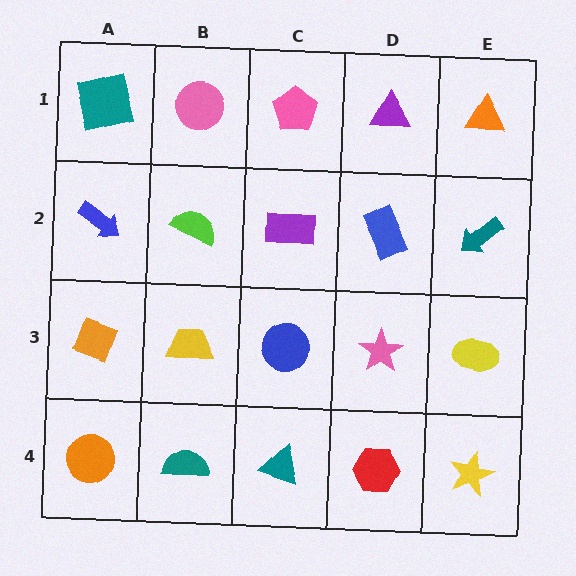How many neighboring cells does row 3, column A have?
3.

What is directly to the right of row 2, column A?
A lime semicircle.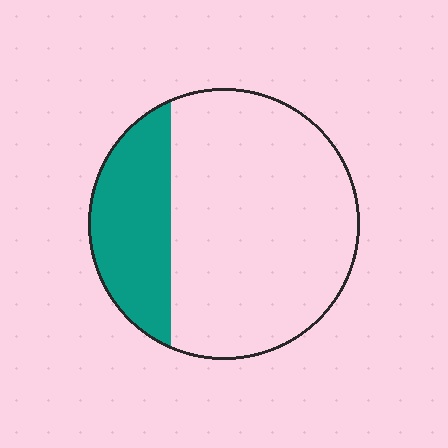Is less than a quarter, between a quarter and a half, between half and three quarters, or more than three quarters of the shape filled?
Between a quarter and a half.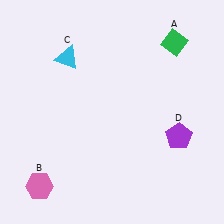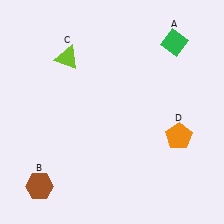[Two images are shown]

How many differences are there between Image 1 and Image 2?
There are 3 differences between the two images.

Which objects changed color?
B changed from pink to brown. C changed from cyan to lime. D changed from purple to orange.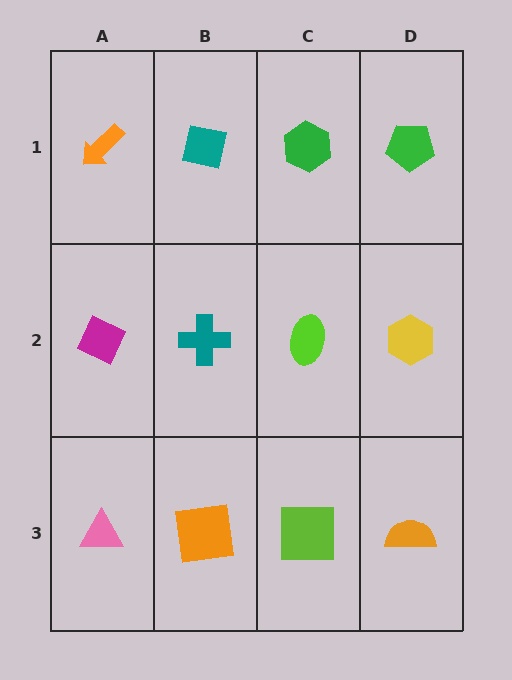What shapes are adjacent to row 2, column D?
A green pentagon (row 1, column D), an orange semicircle (row 3, column D), a lime ellipse (row 2, column C).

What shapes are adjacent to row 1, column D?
A yellow hexagon (row 2, column D), a green hexagon (row 1, column C).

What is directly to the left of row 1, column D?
A green hexagon.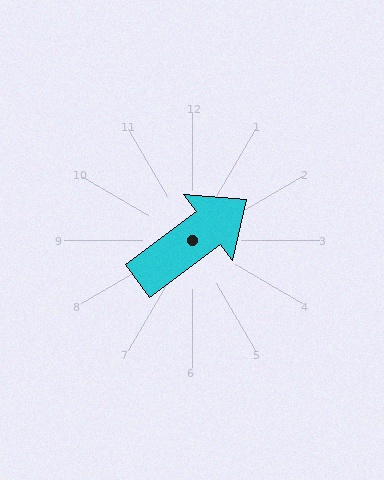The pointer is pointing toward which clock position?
Roughly 2 o'clock.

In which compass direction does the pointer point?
Northeast.